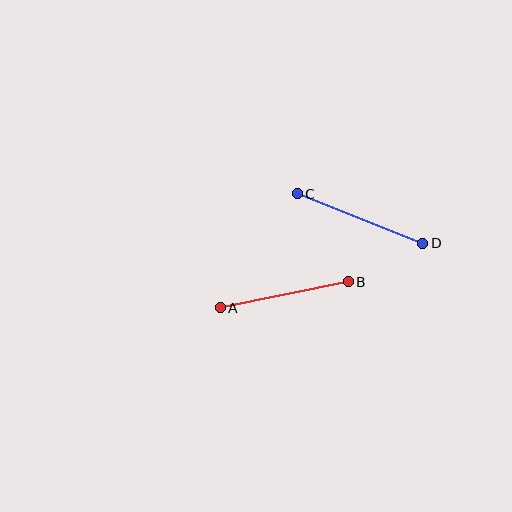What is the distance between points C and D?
The distance is approximately 135 pixels.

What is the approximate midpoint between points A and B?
The midpoint is at approximately (284, 295) pixels.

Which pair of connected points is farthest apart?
Points C and D are farthest apart.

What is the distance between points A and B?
The distance is approximately 130 pixels.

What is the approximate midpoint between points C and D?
The midpoint is at approximately (360, 219) pixels.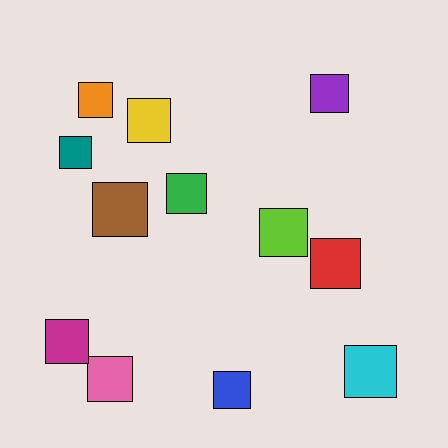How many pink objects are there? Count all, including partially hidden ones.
There is 1 pink object.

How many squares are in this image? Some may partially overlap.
There are 12 squares.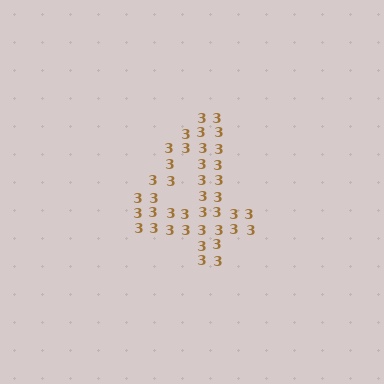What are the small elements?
The small elements are digit 3's.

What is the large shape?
The large shape is the digit 4.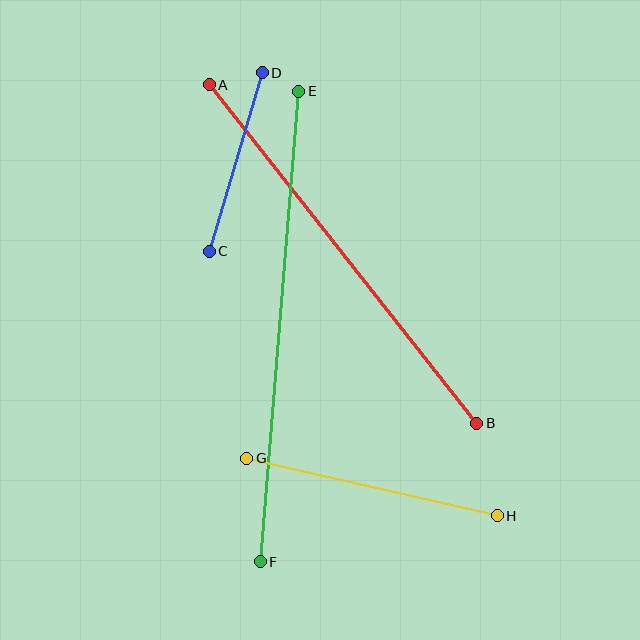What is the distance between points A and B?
The distance is approximately 431 pixels.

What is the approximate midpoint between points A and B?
The midpoint is at approximately (343, 254) pixels.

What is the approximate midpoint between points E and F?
The midpoint is at approximately (280, 326) pixels.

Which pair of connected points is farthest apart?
Points E and F are farthest apart.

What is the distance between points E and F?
The distance is approximately 472 pixels.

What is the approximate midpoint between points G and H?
The midpoint is at approximately (372, 487) pixels.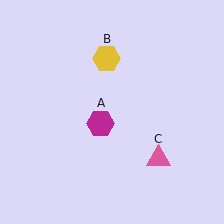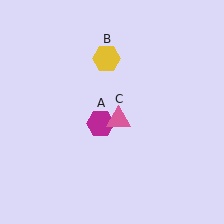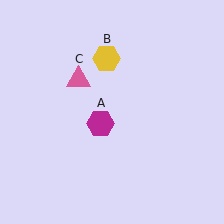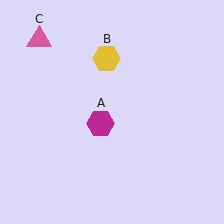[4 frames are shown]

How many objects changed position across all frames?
1 object changed position: pink triangle (object C).